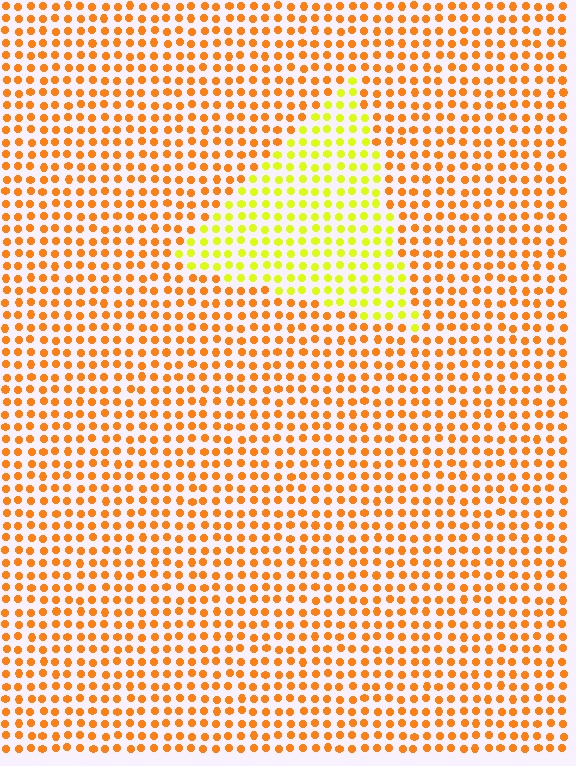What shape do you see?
I see a triangle.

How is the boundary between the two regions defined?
The boundary is defined purely by a slight shift in hue (about 41 degrees). Spacing, size, and orientation are identical on both sides.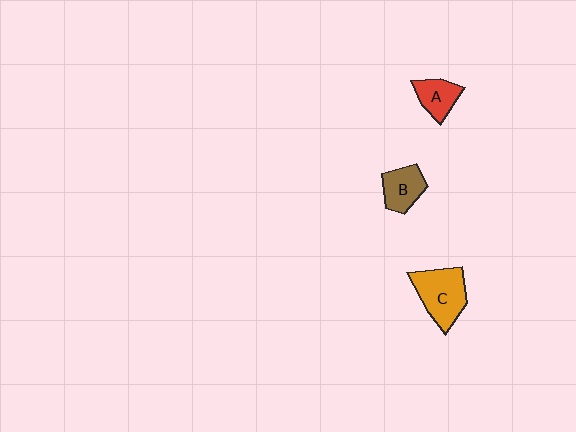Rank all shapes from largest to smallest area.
From largest to smallest: C (orange), B (brown), A (red).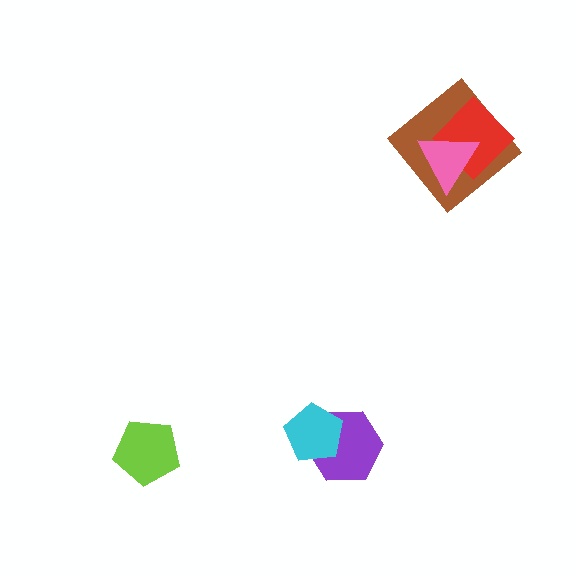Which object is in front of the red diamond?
The pink triangle is in front of the red diamond.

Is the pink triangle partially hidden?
No, no other shape covers it.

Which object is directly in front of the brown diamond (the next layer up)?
The red diamond is directly in front of the brown diamond.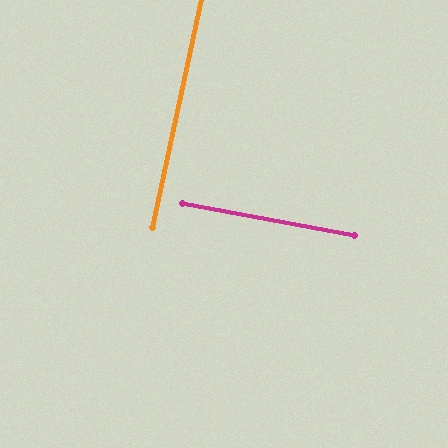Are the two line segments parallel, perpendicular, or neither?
Perpendicular — they meet at approximately 89°.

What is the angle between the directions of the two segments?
Approximately 89 degrees.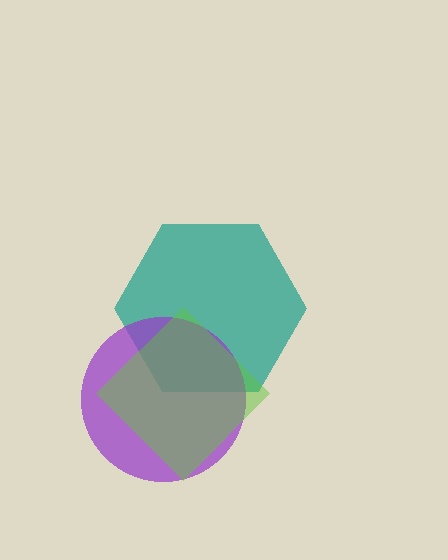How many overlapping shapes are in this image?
There are 3 overlapping shapes in the image.